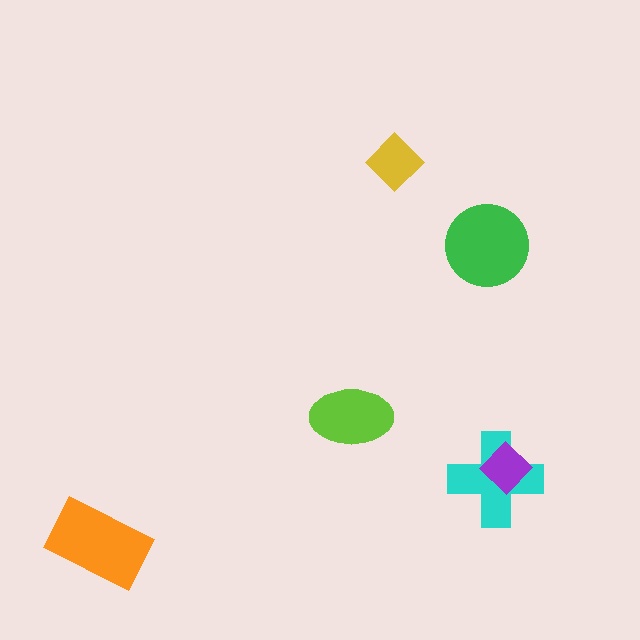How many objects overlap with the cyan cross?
1 object overlaps with the cyan cross.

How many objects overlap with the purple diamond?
1 object overlaps with the purple diamond.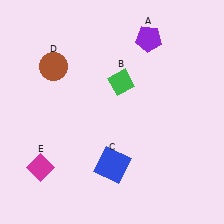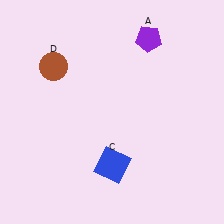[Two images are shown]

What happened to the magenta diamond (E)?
The magenta diamond (E) was removed in Image 2. It was in the bottom-left area of Image 1.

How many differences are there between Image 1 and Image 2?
There are 2 differences between the two images.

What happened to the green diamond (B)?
The green diamond (B) was removed in Image 2. It was in the top-right area of Image 1.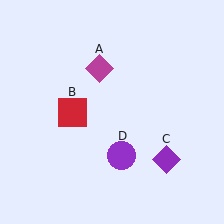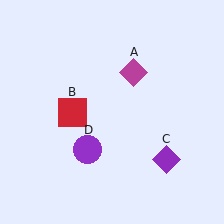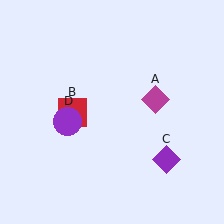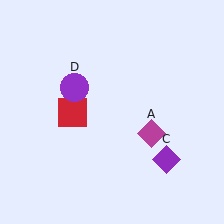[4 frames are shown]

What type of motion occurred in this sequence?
The magenta diamond (object A), purple circle (object D) rotated clockwise around the center of the scene.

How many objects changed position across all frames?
2 objects changed position: magenta diamond (object A), purple circle (object D).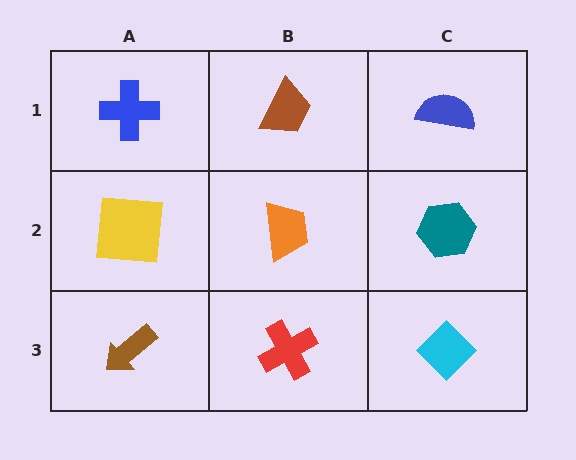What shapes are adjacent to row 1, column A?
A yellow square (row 2, column A), a brown trapezoid (row 1, column B).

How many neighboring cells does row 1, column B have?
3.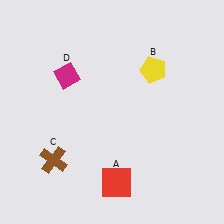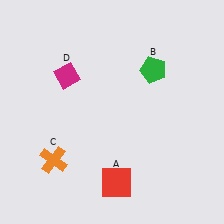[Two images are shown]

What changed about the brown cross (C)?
In Image 1, C is brown. In Image 2, it changed to orange.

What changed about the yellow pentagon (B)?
In Image 1, B is yellow. In Image 2, it changed to green.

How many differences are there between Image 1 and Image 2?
There are 2 differences between the two images.